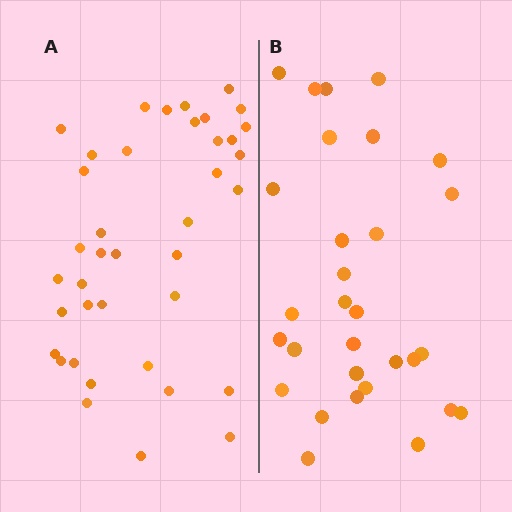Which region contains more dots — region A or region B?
Region A (the left region) has more dots.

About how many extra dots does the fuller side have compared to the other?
Region A has roughly 8 or so more dots than region B.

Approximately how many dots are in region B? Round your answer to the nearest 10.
About 30 dots.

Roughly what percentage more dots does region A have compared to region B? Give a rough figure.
About 30% more.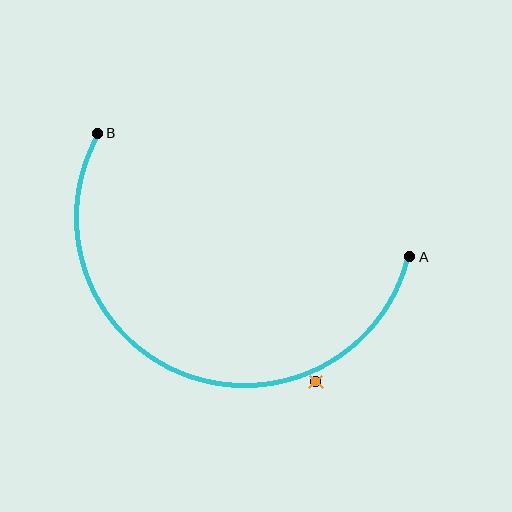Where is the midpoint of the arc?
The arc midpoint is the point on the curve farthest from the straight line joining A and B. It sits below that line.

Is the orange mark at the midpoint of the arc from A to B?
No — the orange mark does not lie on the arc at all. It sits slightly outside the curve.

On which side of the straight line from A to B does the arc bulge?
The arc bulges below the straight line connecting A and B.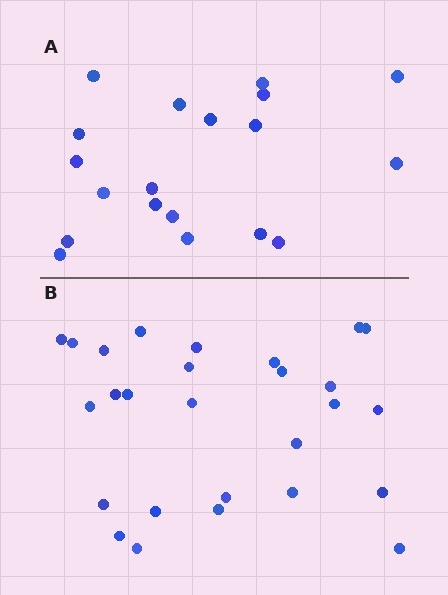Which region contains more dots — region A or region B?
Region B (the bottom region) has more dots.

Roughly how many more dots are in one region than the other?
Region B has roughly 8 or so more dots than region A.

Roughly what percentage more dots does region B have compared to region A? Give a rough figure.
About 40% more.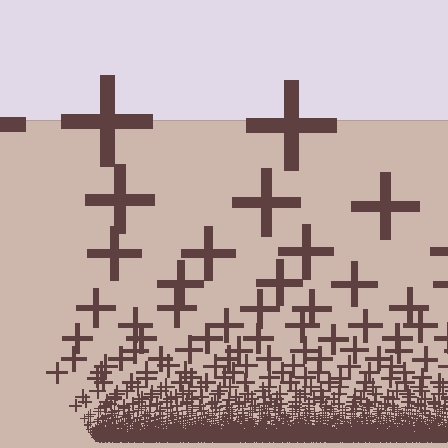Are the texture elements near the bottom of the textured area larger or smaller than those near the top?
Smaller. The gradient is inverted — elements near the bottom are smaller and denser.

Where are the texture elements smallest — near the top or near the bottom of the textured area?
Near the bottom.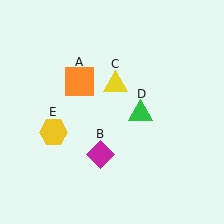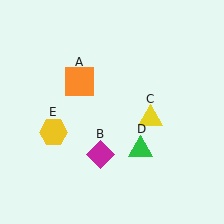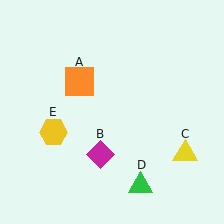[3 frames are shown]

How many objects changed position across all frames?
2 objects changed position: yellow triangle (object C), green triangle (object D).